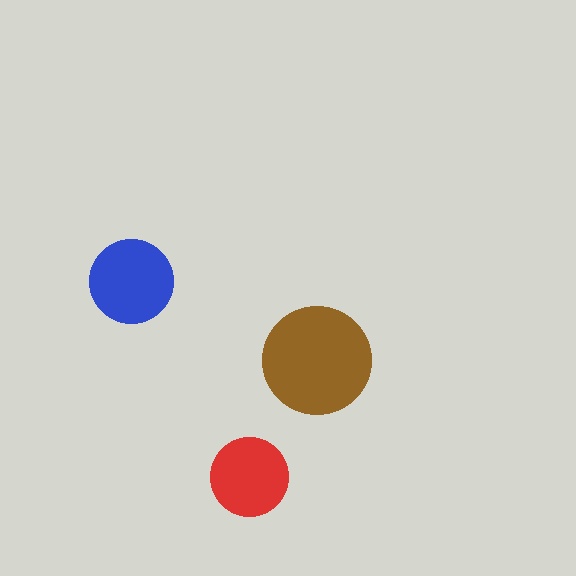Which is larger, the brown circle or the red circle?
The brown one.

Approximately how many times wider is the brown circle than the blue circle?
About 1.5 times wider.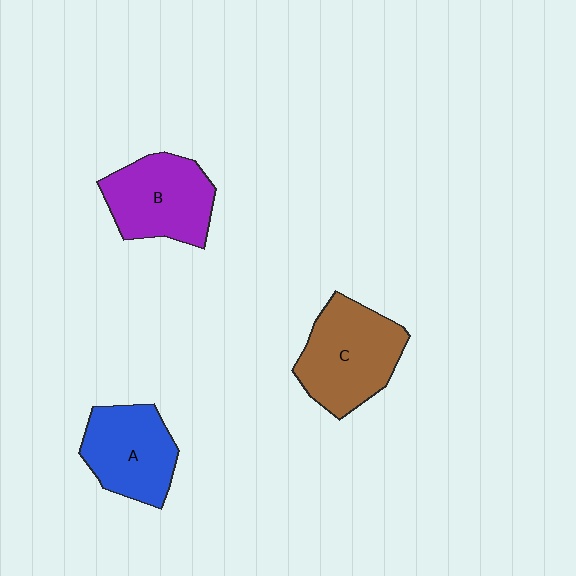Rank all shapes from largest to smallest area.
From largest to smallest: C (brown), B (purple), A (blue).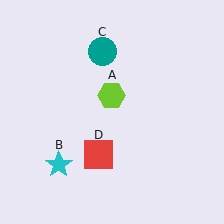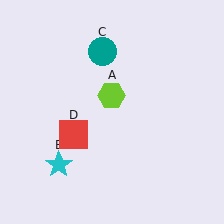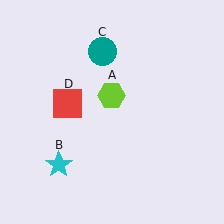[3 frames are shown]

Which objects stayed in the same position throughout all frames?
Lime hexagon (object A) and cyan star (object B) and teal circle (object C) remained stationary.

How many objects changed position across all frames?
1 object changed position: red square (object D).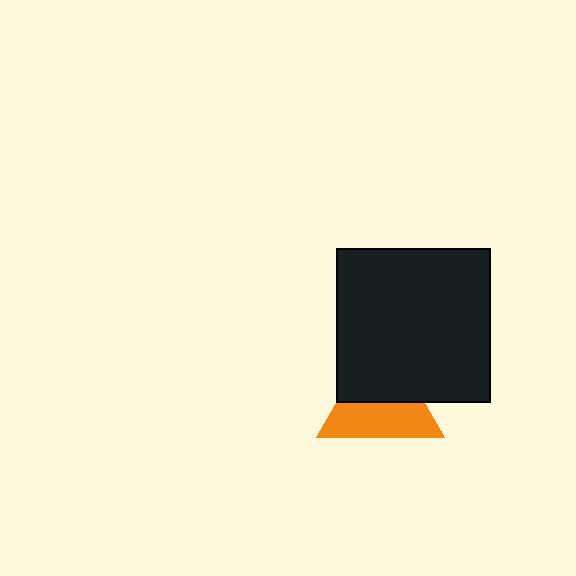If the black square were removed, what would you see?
You would see the complete orange triangle.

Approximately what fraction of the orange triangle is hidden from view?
Roughly 49% of the orange triangle is hidden behind the black square.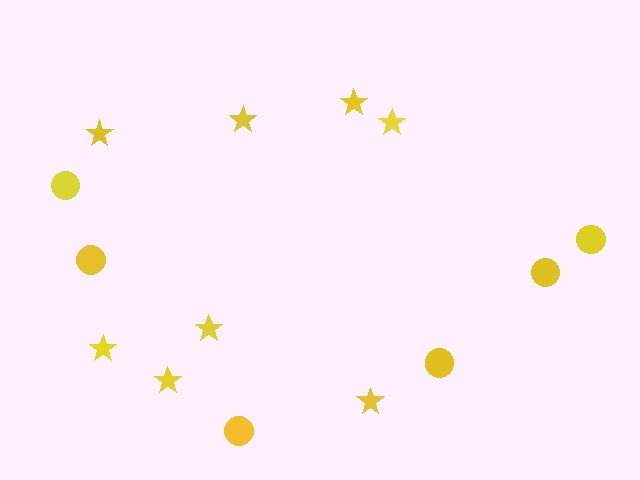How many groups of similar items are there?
There are 2 groups: one group of circles (6) and one group of stars (8).